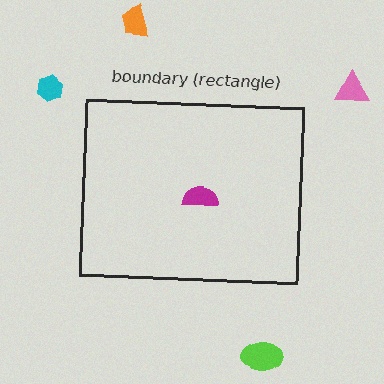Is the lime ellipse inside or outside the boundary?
Outside.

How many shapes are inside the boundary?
1 inside, 4 outside.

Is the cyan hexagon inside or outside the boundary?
Outside.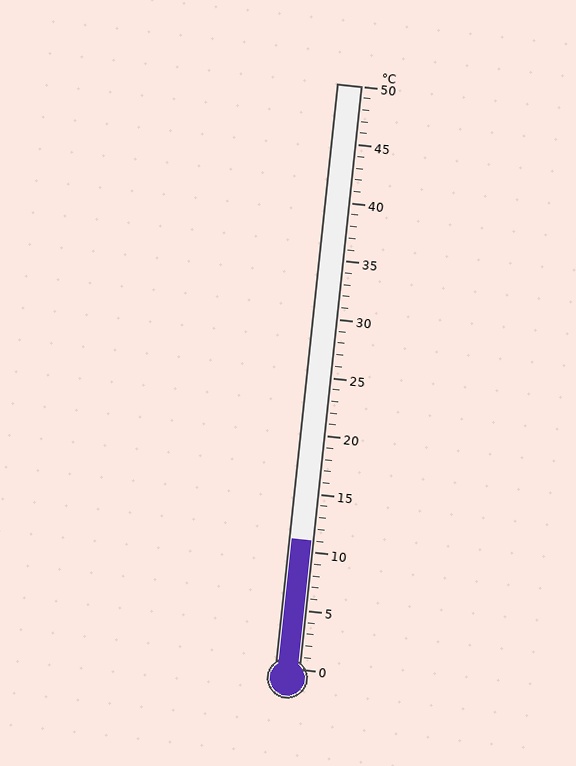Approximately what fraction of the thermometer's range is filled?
The thermometer is filled to approximately 20% of its range.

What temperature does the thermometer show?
The thermometer shows approximately 11°C.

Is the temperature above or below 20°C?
The temperature is below 20°C.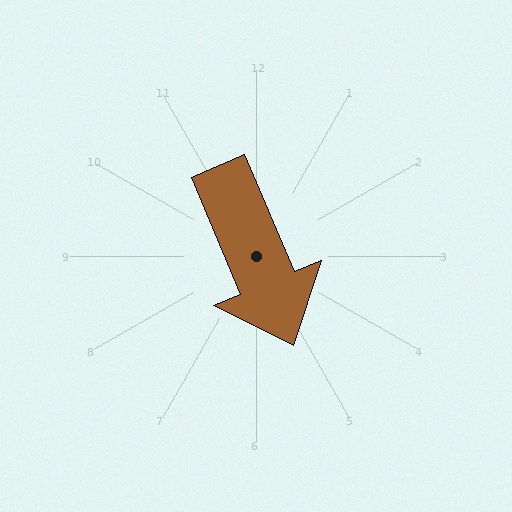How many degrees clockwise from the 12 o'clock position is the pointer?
Approximately 157 degrees.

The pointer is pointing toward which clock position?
Roughly 5 o'clock.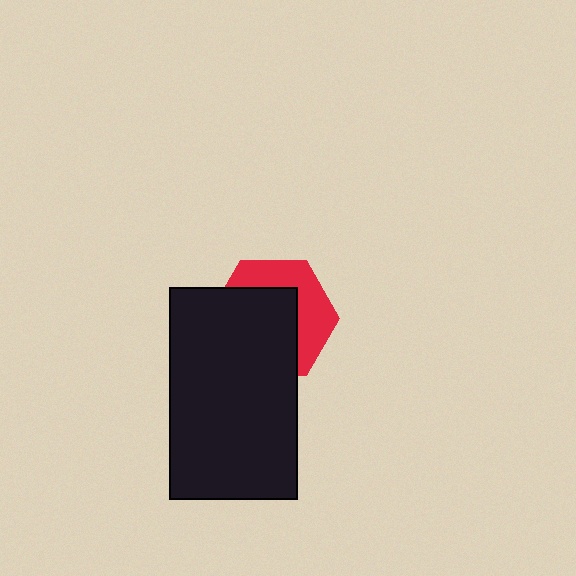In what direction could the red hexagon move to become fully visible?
The red hexagon could move toward the upper-right. That would shift it out from behind the black rectangle entirely.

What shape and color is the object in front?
The object in front is a black rectangle.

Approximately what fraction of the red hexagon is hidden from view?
Roughly 58% of the red hexagon is hidden behind the black rectangle.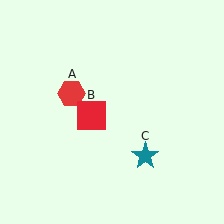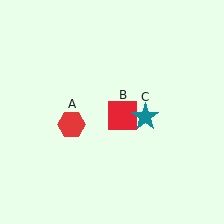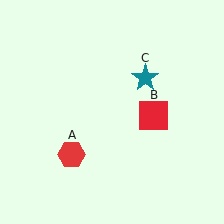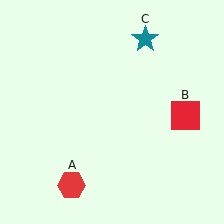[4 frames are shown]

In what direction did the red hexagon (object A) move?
The red hexagon (object A) moved down.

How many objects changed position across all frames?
3 objects changed position: red hexagon (object A), red square (object B), teal star (object C).